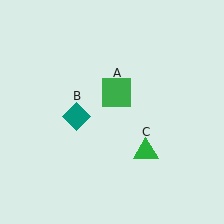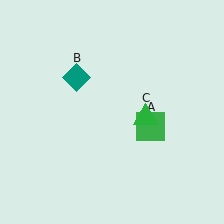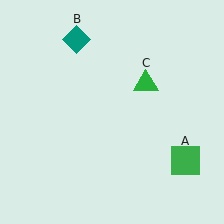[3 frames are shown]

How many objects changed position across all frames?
3 objects changed position: green square (object A), teal diamond (object B), green triangle (object C).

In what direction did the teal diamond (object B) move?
The teal diamond (object B) moved up.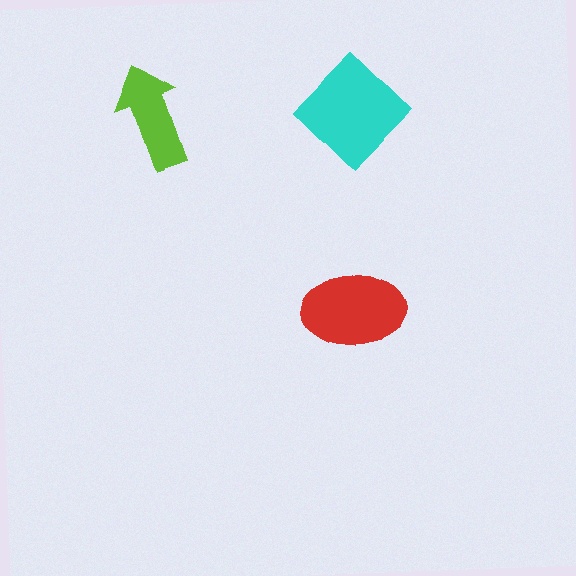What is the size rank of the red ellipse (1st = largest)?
2nd.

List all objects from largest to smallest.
The cyan diamond, the red ellipse, the lime arrow.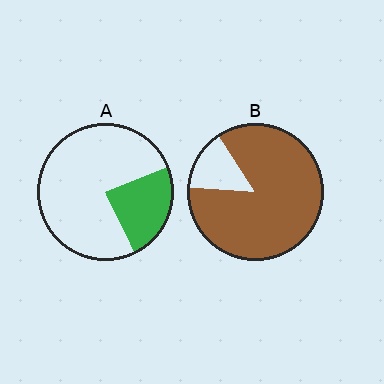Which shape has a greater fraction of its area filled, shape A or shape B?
Shape B.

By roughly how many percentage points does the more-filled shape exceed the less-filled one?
By roughly 60 percentage points (B over A).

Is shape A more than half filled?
No.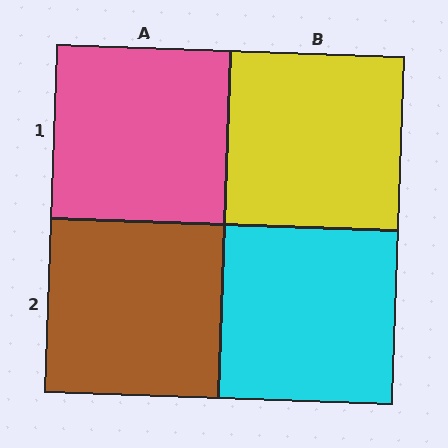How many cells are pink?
1 cell is pink.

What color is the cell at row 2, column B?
Cyan.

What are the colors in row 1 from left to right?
Pink, yellow.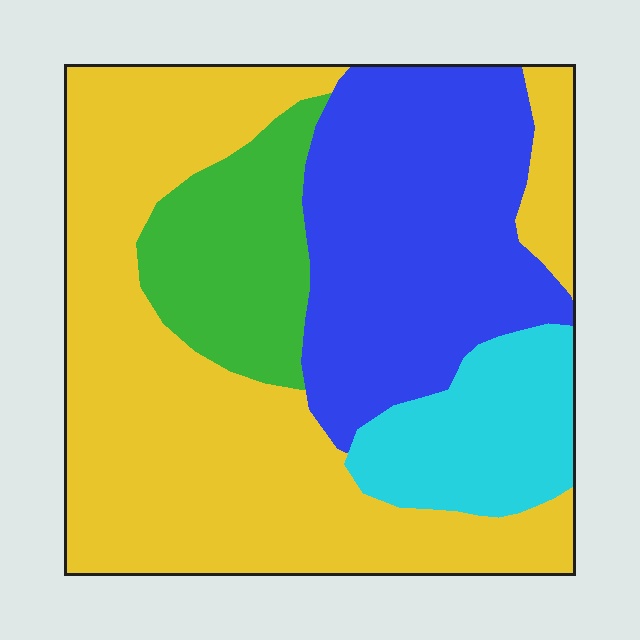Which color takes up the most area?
Yellow, at roughly 45%.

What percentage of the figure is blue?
Blue covers roughly 30% of the figure.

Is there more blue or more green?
Blue.